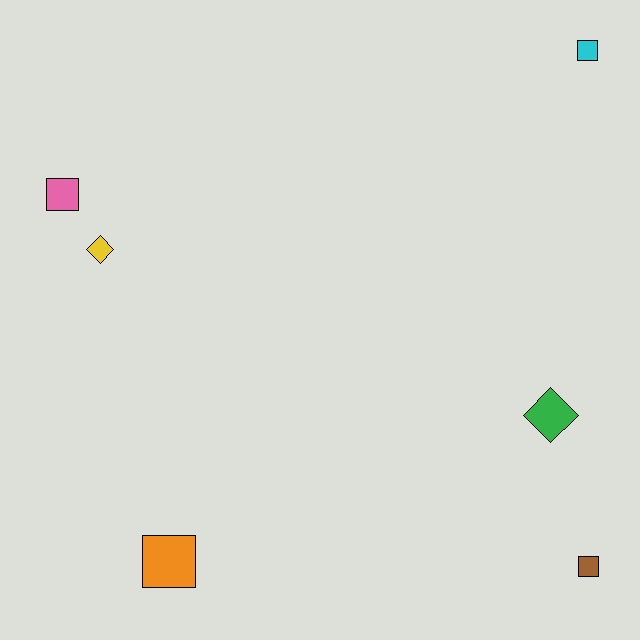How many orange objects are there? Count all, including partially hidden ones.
There is 1 orange object.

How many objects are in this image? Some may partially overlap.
There are 6 objects.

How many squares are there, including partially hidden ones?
There are 4 squares.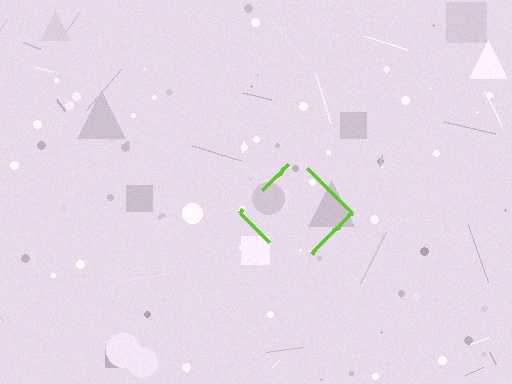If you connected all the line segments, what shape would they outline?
They would outline a diamond.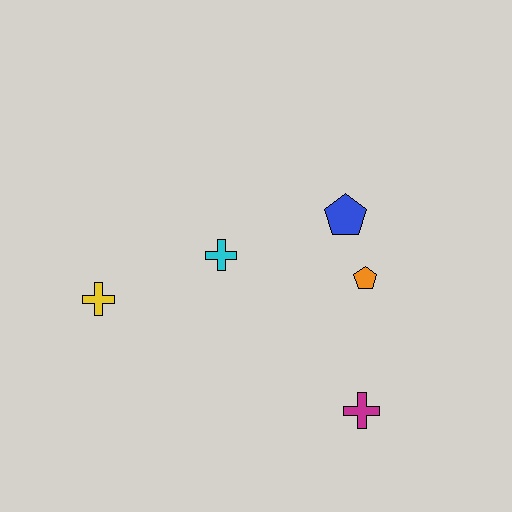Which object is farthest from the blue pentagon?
The yellow cross is farthest from the blue pentagon.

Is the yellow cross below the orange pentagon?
Yes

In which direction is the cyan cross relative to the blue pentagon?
The cyan cross is to the left of the blue pentagon.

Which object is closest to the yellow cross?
The cyan cross is closest to the yellow cross.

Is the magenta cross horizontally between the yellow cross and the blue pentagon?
No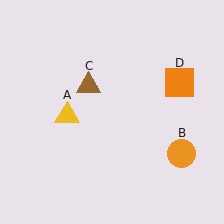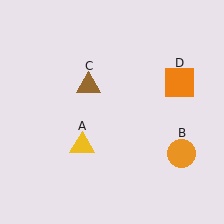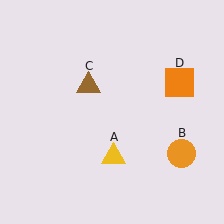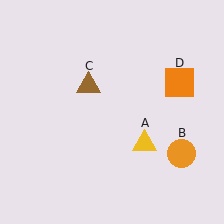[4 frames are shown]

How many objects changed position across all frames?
1 object changed position: yellow triangle (object A).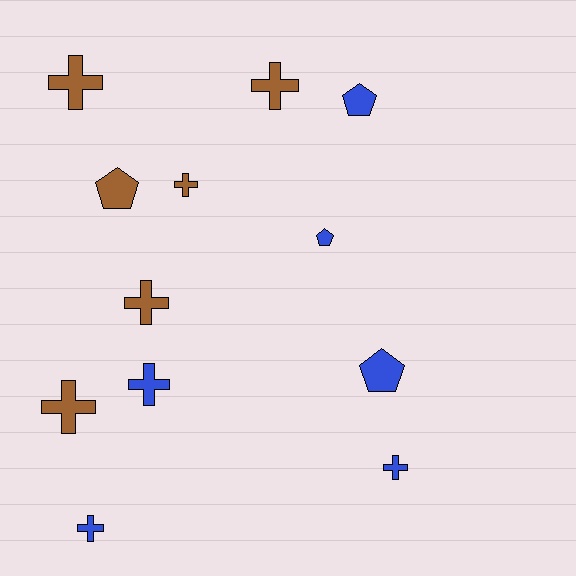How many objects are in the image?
There are 12 objects.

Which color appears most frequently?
Brown, with 6 objects.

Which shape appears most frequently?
Cross, with 8 objects.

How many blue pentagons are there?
There are 3 blue pentagons.